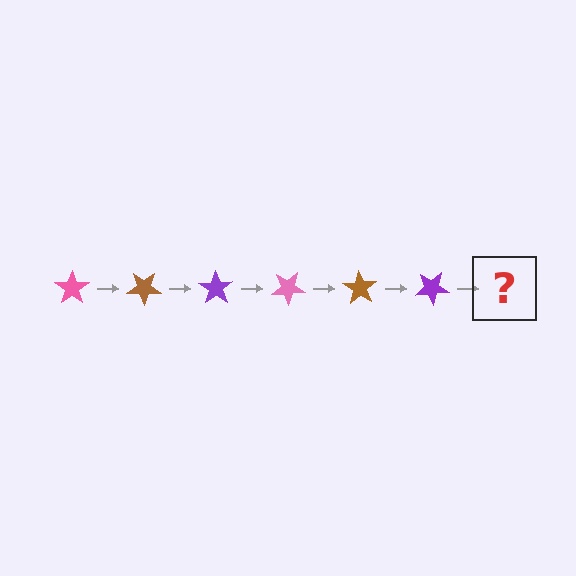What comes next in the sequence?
The next element should be a pink star, rotated 210 degrees from the start.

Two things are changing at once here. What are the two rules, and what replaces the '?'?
The two rules are that it rotates 35 degrees each step and the color cycles through pink, brown, and purple. The '?' should be a pink star, rotated 210 degrees from the start.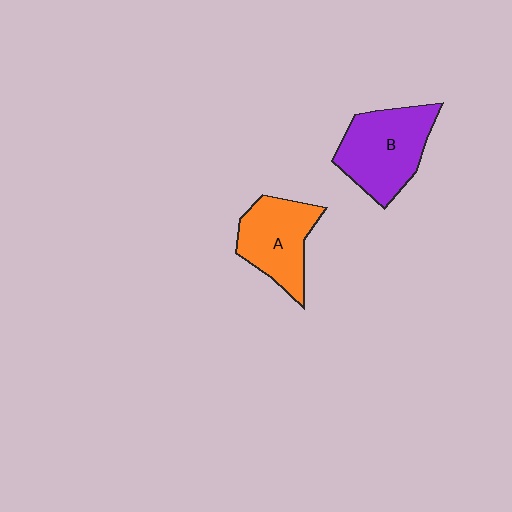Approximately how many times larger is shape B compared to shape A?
Approximately 1.2 times.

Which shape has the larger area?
Shape B (purple).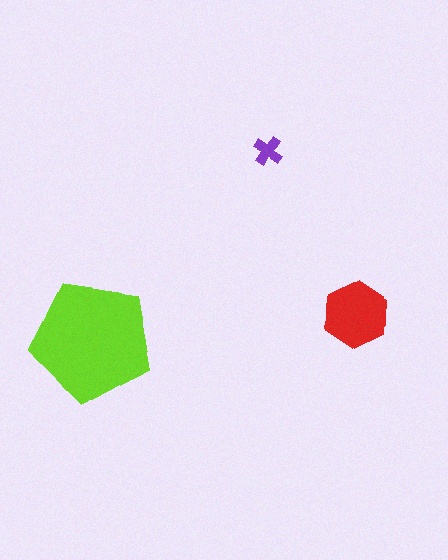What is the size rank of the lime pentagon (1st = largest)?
1st.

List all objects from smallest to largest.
The purple cross, the red hexagon, the lime pentagon.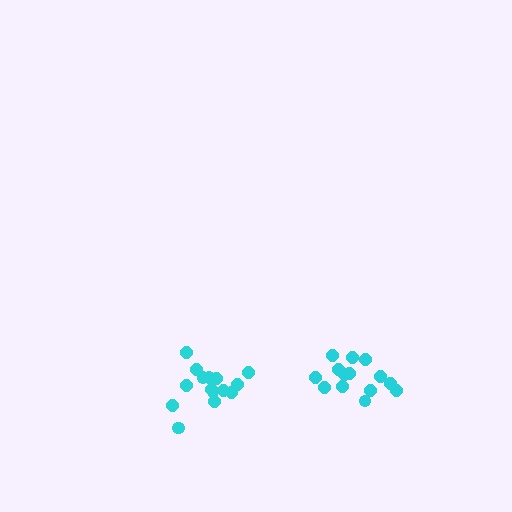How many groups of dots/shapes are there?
There are 2 groups.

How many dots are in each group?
Group 1: 14 dots, Group 2: 15 dots (29 total).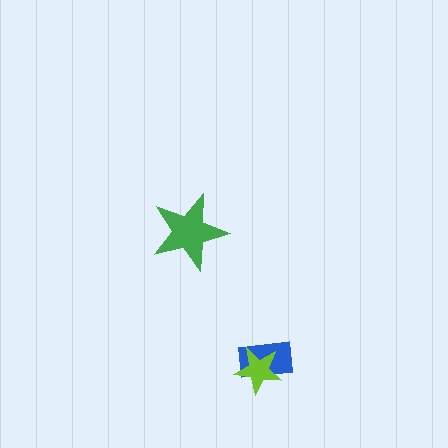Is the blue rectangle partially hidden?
Yes, it is partially covered by another shape.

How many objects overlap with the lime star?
1 object overlaps with the lime star.